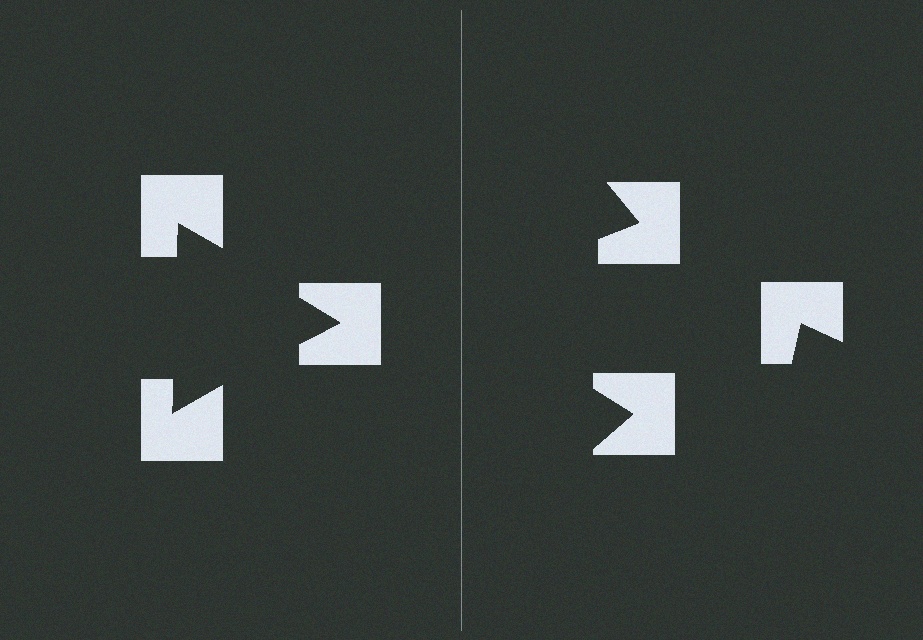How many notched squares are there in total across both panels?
6 — 3 on each side.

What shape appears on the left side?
An illusory triangle.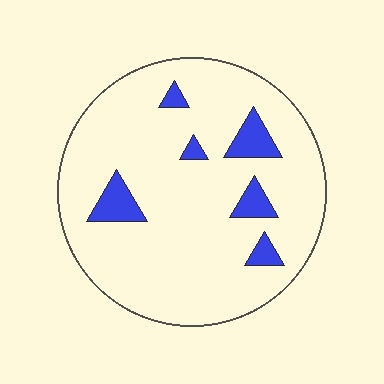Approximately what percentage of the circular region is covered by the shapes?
Approximately 10%.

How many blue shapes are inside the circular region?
6.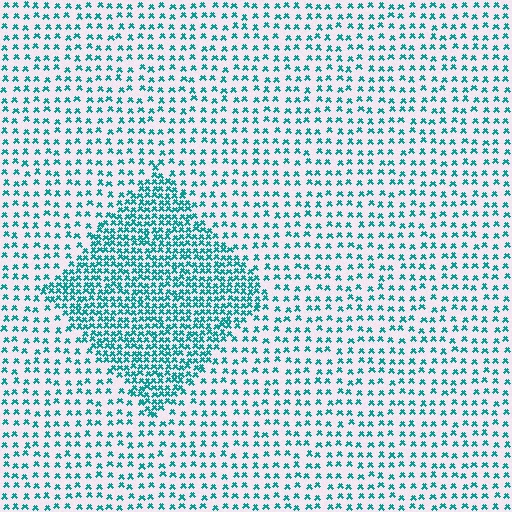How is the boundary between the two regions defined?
The boundary is defined by a change in element density (approximately 2.3x ratio). All elements are the same color, size, and shape.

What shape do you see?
I see a diamond.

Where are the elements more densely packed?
The elements are more densely packed inside the diamond boundary.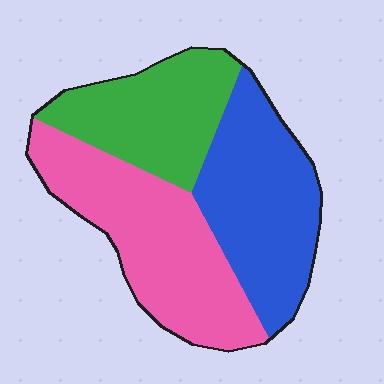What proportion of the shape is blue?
Blue covers about 35% of the shape.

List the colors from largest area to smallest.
From largest to smallest: pink, blue, green.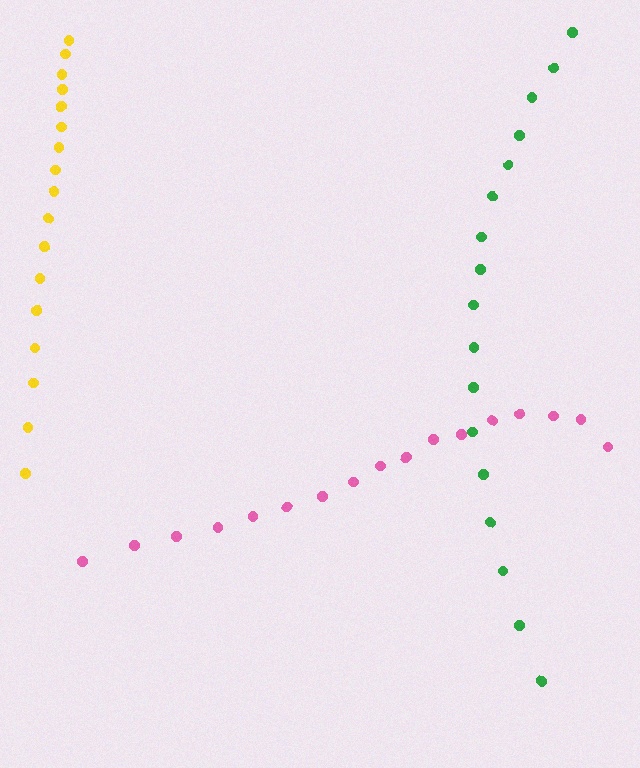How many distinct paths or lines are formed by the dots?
There are 3 distinct paths.